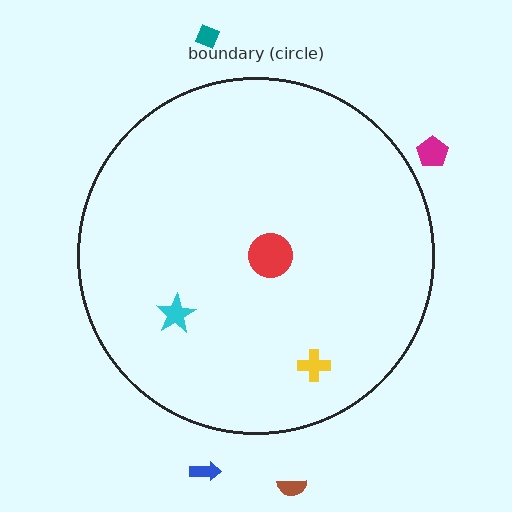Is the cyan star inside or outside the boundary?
Inside.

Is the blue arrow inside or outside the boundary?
Outside.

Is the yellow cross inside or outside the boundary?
Inside.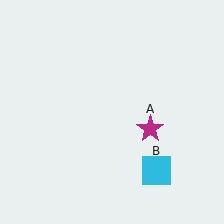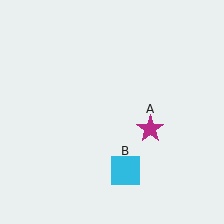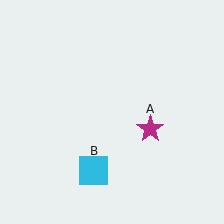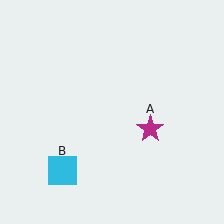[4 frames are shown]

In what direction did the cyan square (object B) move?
The cyan square (object B) moved left.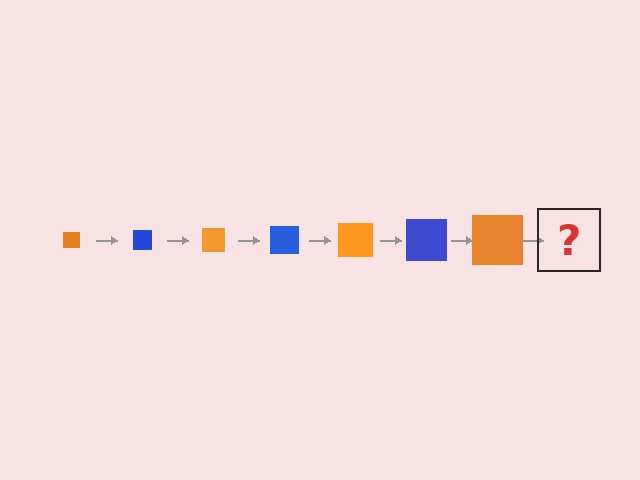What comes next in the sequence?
The next element should be a blue square, larger than the previous one.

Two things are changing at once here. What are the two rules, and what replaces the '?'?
The two rules are that the square grows larger each step and the color cycles through orange and blue. The '?' should be a blue square, larger than the previous one.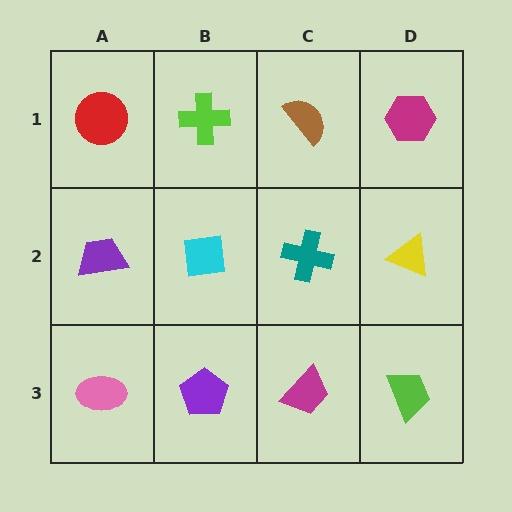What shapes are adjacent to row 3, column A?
A purple trapezoid (row 2, column A), a purple pentagon (row 3, column B).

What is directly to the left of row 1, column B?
A red circle.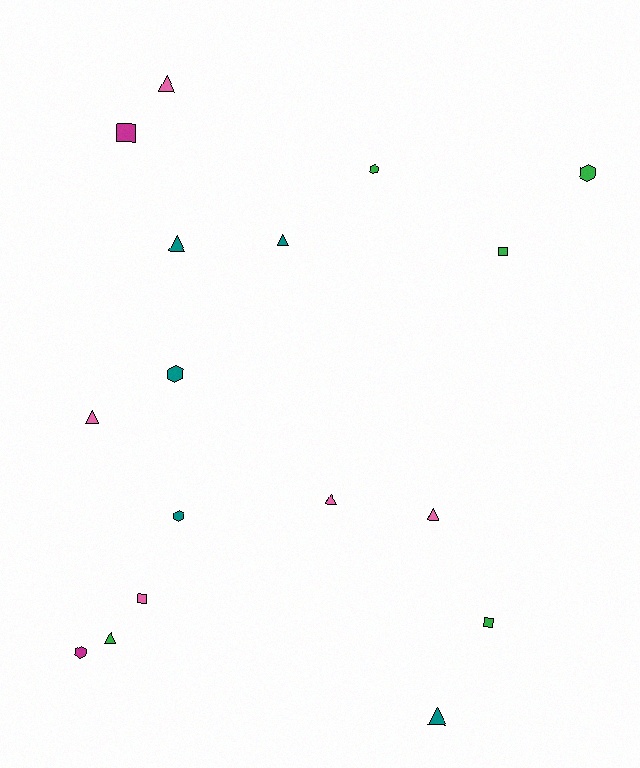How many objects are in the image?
There are 17 objects.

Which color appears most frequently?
Green, with 5 objects.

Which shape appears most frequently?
Triangle, with 8 objects.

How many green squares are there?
There are 2 green squares.